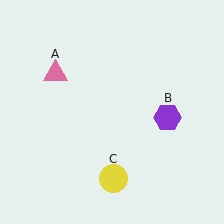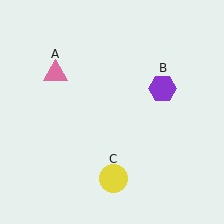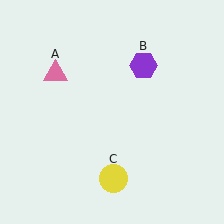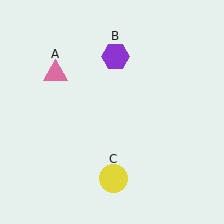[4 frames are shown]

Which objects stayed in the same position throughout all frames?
Pink triangle (object A) and yellow circle (object C) remained stationary.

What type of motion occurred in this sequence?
The purple hexagon (object B) rotated counterclockwise around the center of the scene.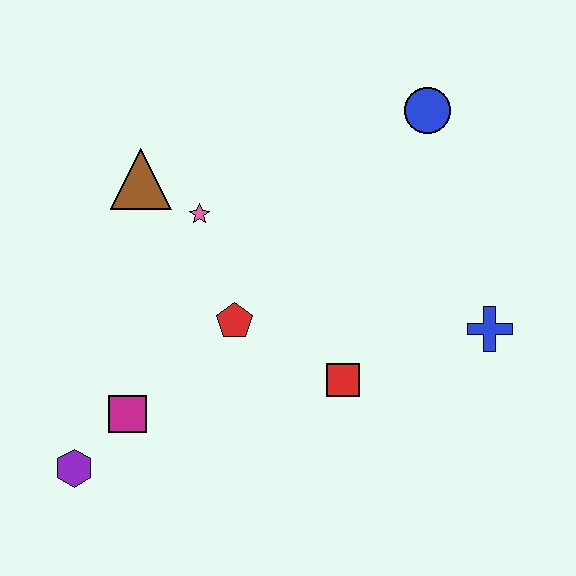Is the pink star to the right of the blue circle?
No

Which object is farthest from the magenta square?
The blue circle is farthest from the magenta square.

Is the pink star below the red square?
No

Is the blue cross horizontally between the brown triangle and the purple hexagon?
No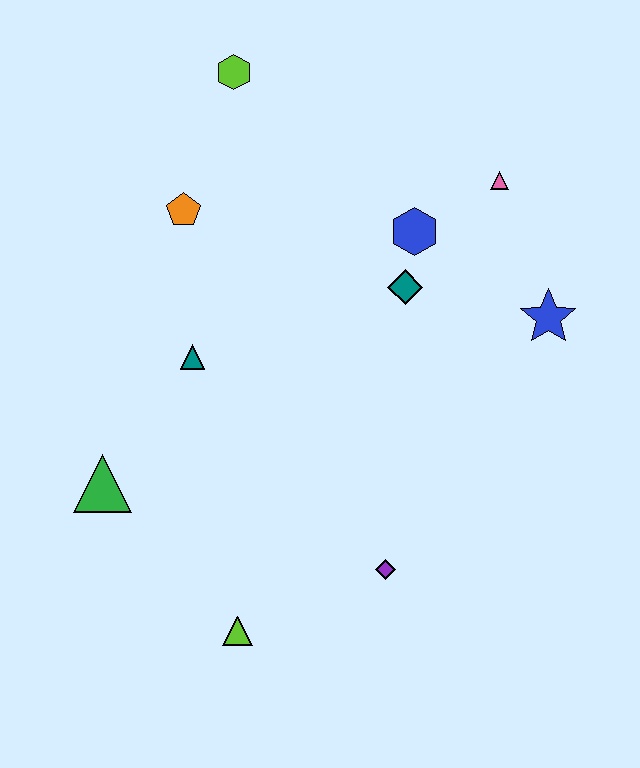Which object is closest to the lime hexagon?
The orange pentagon is closest to the lime hexagon.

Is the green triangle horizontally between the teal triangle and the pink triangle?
No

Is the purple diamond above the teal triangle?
No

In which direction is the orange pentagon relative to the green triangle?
The orange pentagon is above the green triangle.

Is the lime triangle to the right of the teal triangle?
Yes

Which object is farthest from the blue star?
The green triangle is farthest from the blue star.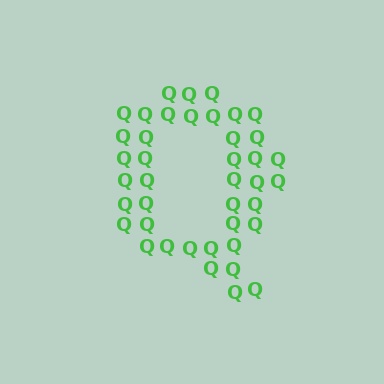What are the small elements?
The small elements are letter Q's.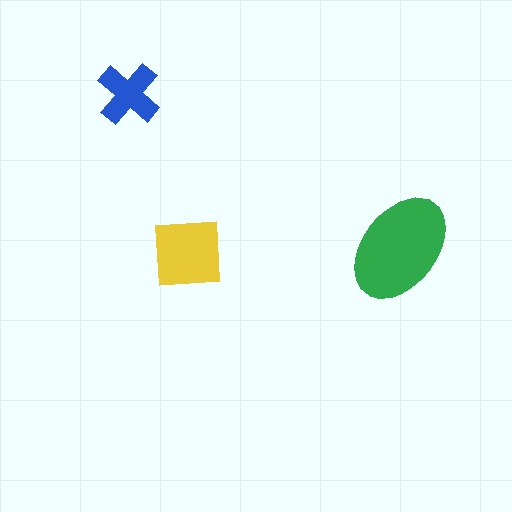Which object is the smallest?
The blue cross.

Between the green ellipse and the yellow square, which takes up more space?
The green ellipse.